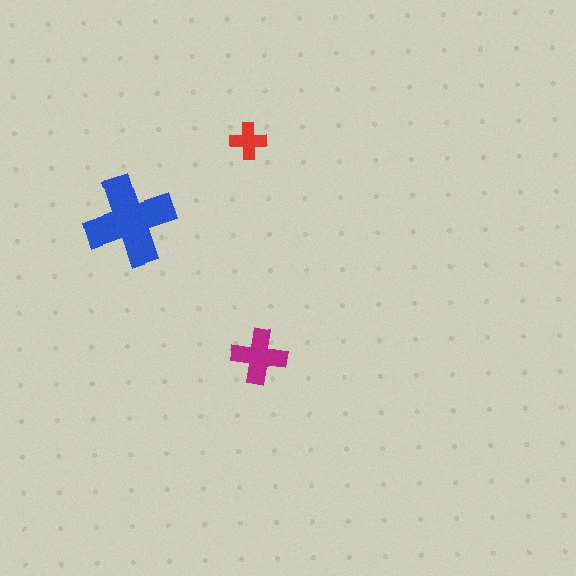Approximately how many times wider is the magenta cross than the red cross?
About 1.5 times wider.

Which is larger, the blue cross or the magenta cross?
The blue one.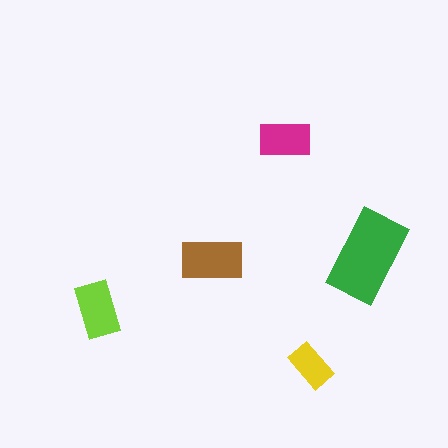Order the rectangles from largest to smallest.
the green one, the brown one, the lime one, the magenta one, the yellow one.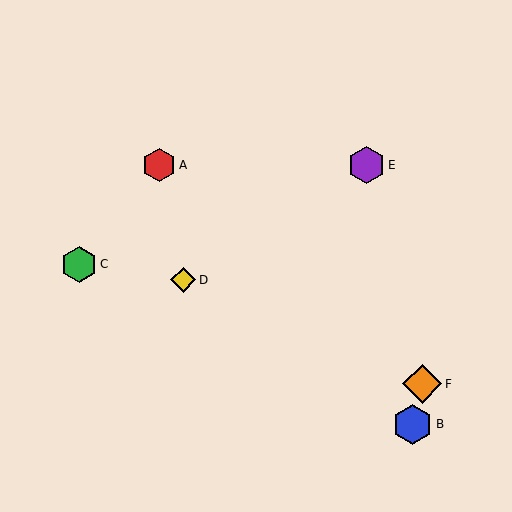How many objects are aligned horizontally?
2 objects (A, E) are aligned horizontally.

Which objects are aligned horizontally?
Objects A, E are aligned horizontally.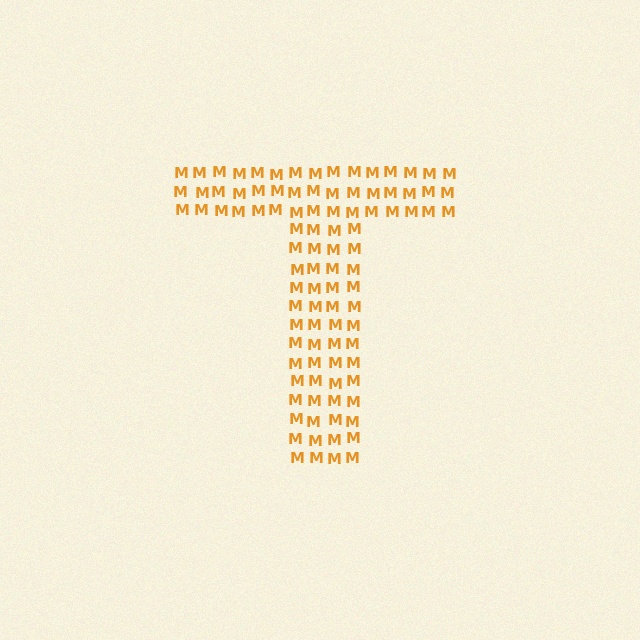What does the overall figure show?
The overall figure shows the letter T.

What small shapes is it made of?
It is made of small letter M's.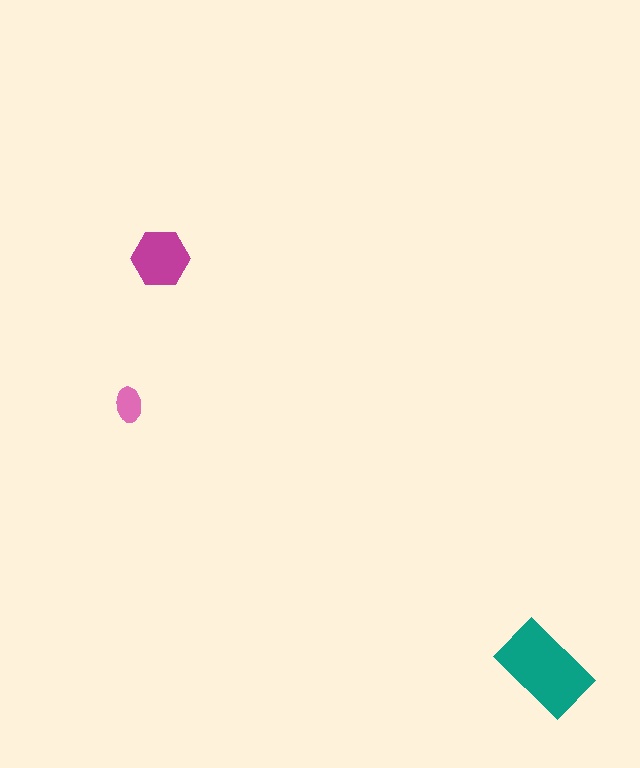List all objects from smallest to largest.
The pink ellipse, the magenta hexagon, the teal rectangle.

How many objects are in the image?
There are 3 objects in the image.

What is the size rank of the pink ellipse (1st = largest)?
3rd.